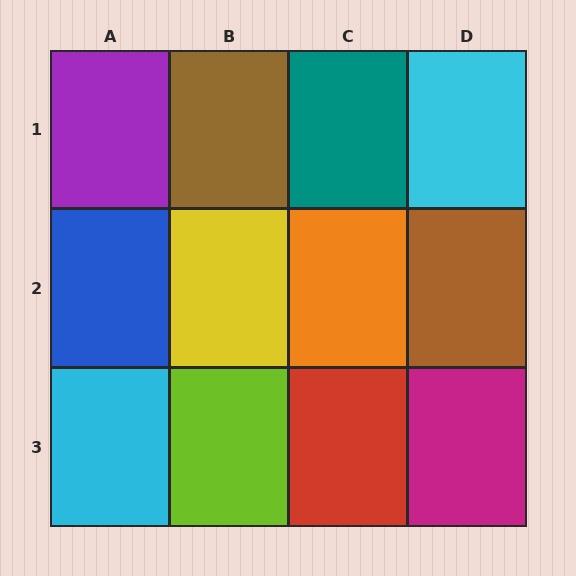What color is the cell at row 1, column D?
Cyan.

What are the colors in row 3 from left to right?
Cyan, lime, red, magenta.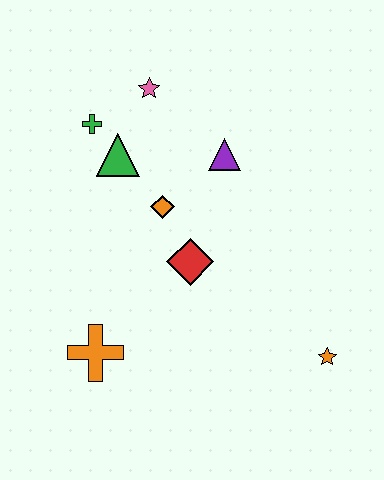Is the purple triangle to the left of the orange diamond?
No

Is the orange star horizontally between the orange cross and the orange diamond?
No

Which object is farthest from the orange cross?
The pink star is farthest from the orange cross.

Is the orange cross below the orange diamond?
Yes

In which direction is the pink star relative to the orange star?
The pink star is above the orange star.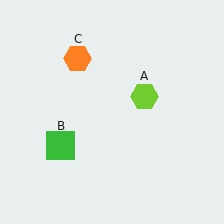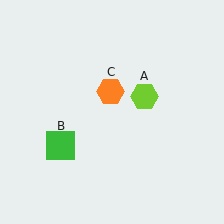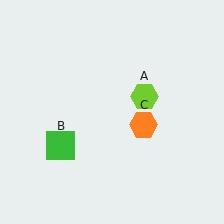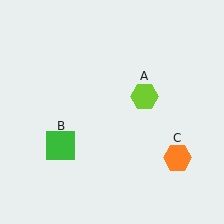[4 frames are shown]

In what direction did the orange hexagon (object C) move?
The orange hexagon (object C) moved down and to the right.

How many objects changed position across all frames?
1 object changed position: orange hexagon (object C).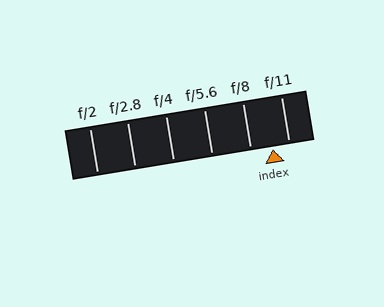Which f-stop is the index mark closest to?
The index mark is closest to f/11.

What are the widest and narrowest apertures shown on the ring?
The widest aperture shown is f/2 and the narrowest is f/11.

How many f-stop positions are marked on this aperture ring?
There are 6 f-stop positions marked.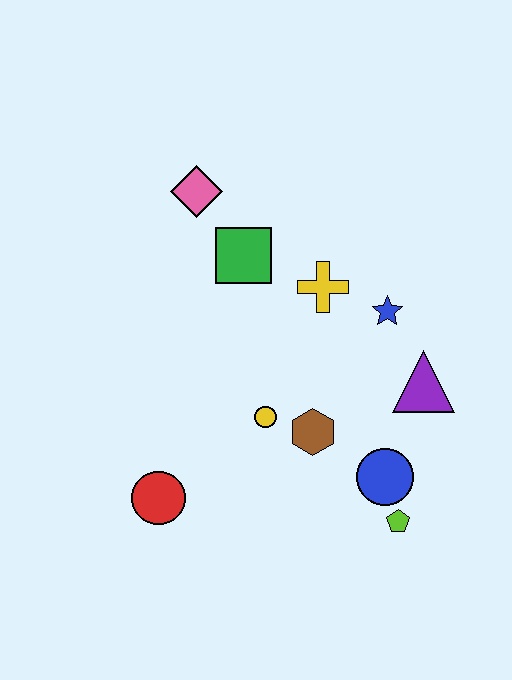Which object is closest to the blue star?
The yellow cross is closest to the blue star.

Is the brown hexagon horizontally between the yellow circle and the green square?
No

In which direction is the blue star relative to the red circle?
The blue star is to the right of the red circle.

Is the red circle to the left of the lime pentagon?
Yes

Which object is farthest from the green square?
The lime pentagon is farthest from the green square.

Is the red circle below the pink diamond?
Yes